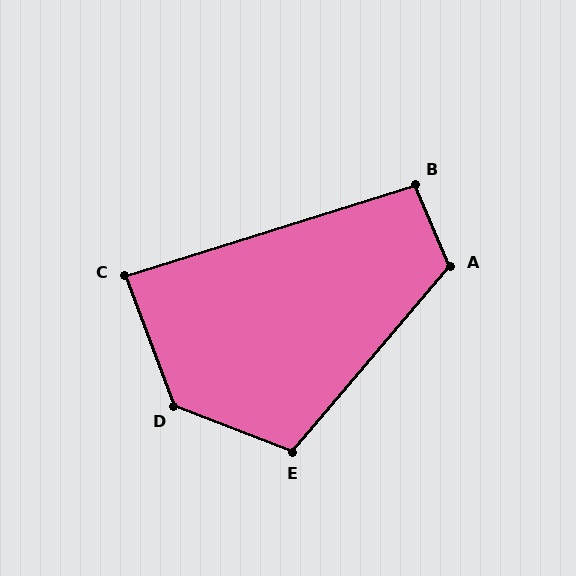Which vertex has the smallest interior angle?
C, at approximately 87 degrees.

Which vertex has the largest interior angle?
D, at approximately 132 degrees.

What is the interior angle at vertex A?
Approximately 116 degrees (obtuse).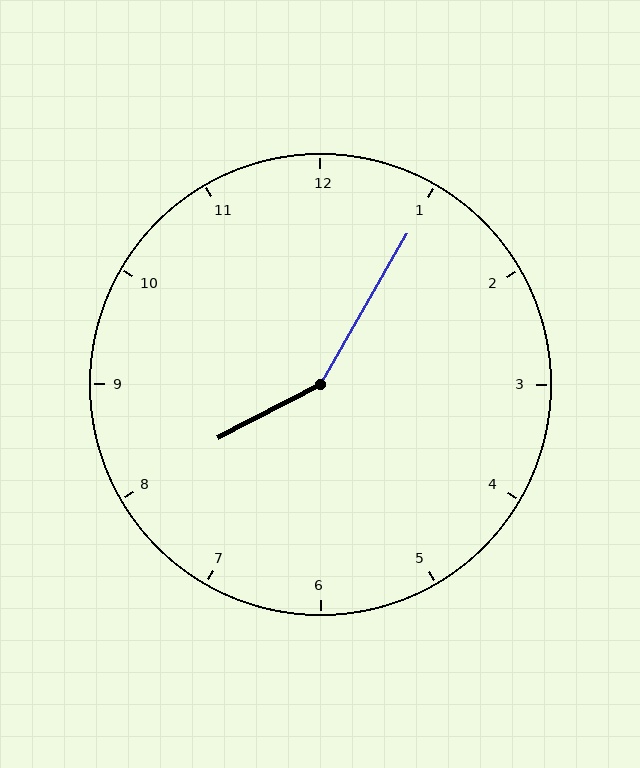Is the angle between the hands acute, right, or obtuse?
It is obtuse.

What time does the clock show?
8:05.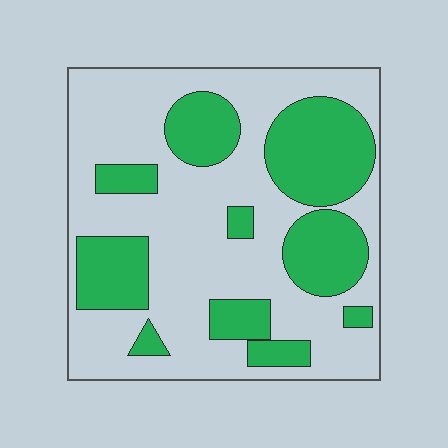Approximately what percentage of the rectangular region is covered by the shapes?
Approximately 35%.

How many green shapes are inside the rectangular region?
10.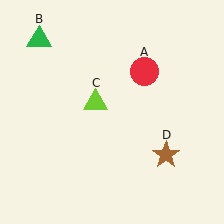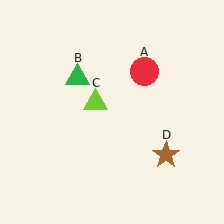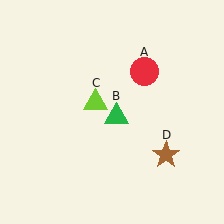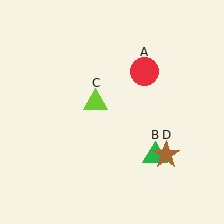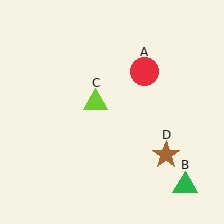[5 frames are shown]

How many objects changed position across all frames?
1 object changed position: green triangle (object B).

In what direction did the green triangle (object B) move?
The green triangle (object B) moved down and to the right.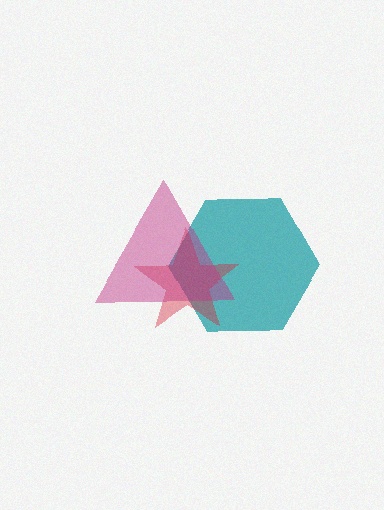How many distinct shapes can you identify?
There are 3 distinct shapes: a teal hexagon, a red star, a magenta triangle.